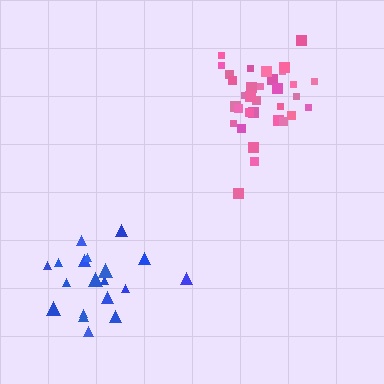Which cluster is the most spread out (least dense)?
Blue.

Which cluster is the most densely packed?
Pink.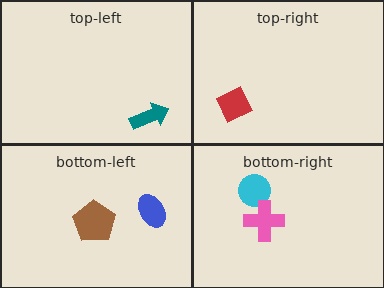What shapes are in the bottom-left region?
The blue ellipse, the brown pentagon.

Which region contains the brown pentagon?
The bottom-left region.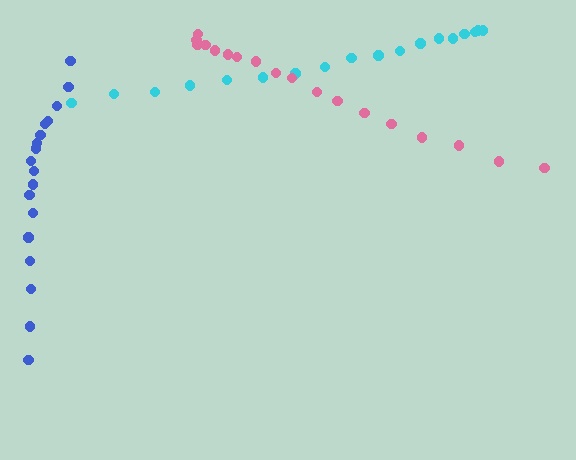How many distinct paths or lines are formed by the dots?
There are 3 distinct paths.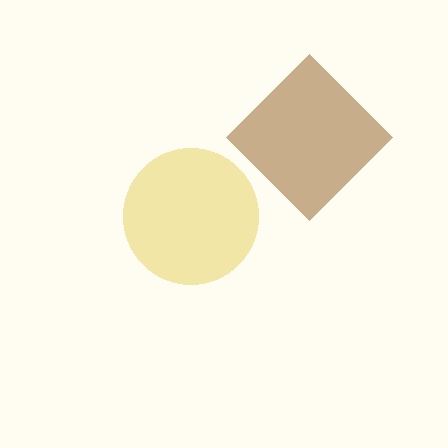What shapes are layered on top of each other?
The layered shapes are: a yellow circle, a brown diamond.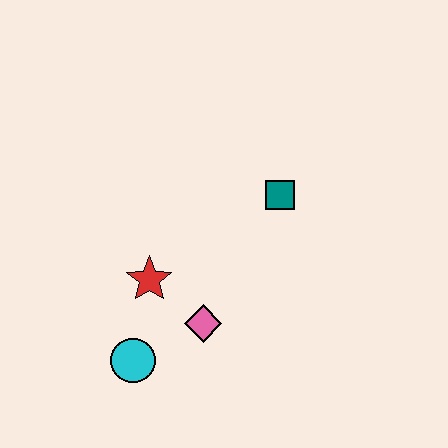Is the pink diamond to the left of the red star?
No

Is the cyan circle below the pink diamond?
Yes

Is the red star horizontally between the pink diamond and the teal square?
No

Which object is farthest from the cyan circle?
The teal square is farthest from the cyan circle.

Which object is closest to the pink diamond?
The red star is closest to the pink diamond.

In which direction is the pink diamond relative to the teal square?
The pink diamond is below the teal square.